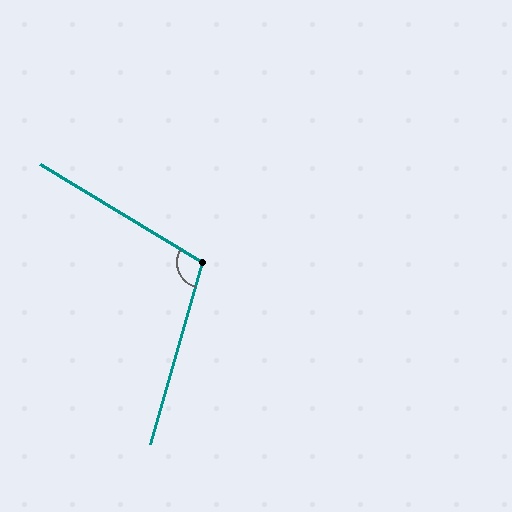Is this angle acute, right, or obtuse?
It is obtuse.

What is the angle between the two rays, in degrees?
Approximately 105 degrees.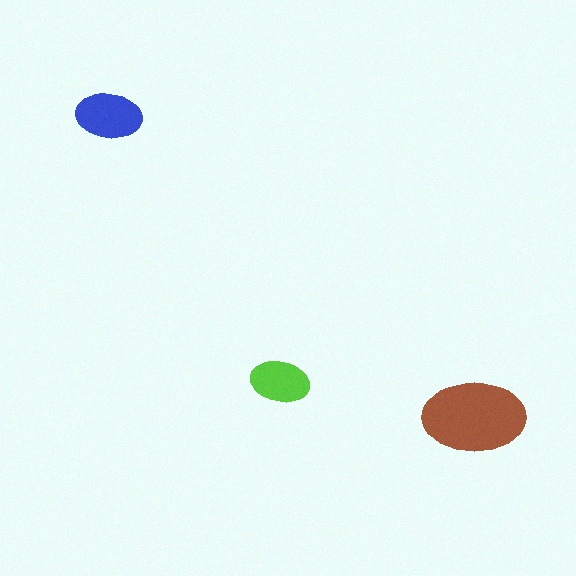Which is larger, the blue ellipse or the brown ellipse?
The brown one.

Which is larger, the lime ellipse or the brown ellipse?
The brown one.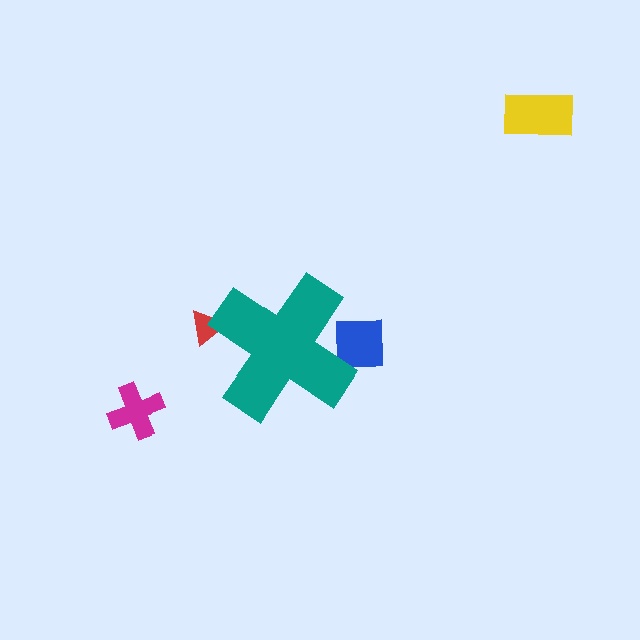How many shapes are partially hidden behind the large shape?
2 shapes are partially hidden.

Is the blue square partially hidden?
Yes, the blue square is partially hidden behind the teal cross.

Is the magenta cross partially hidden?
No, the magenta cross is fully visible.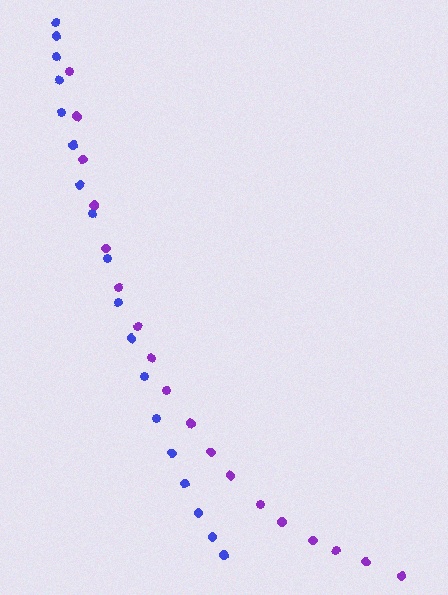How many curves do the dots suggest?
There are 2 distinct paths.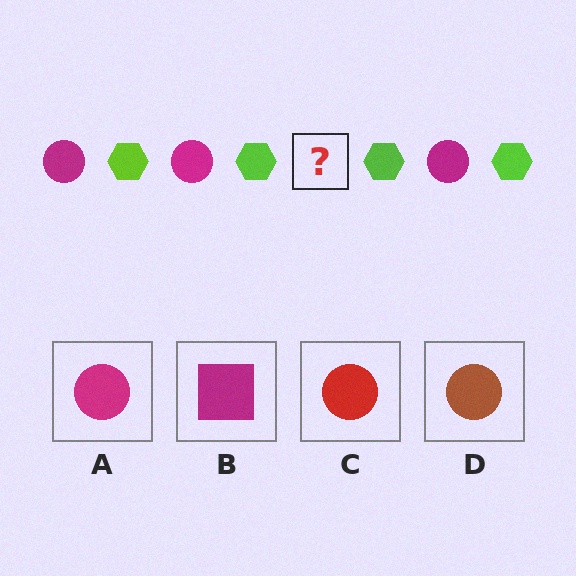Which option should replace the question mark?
Option A.